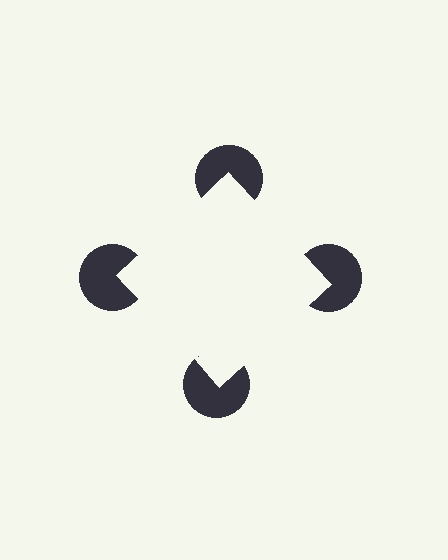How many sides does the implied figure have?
4 sides.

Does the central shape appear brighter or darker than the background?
It typically appears slightly brighter than the background, even though no actual brightness change is drawn.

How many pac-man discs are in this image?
There are 4 — one at each vertex of the illusory square.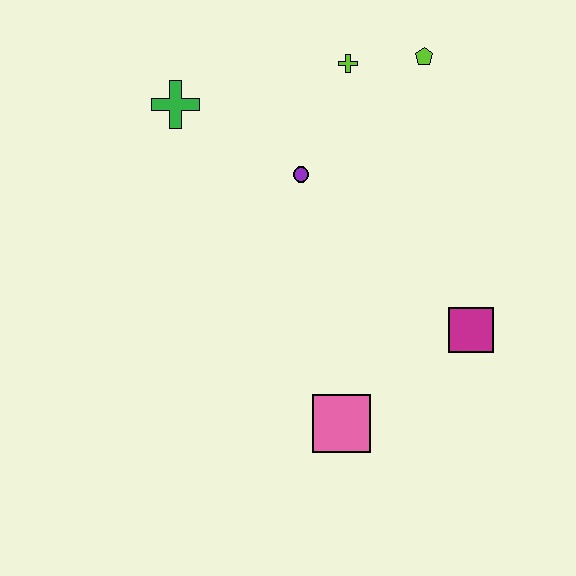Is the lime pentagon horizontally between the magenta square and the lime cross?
Yes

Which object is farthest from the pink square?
The lime pentagon is farthest from the pink square.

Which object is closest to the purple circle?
The lime cross is closest to the purple circle.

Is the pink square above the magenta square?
No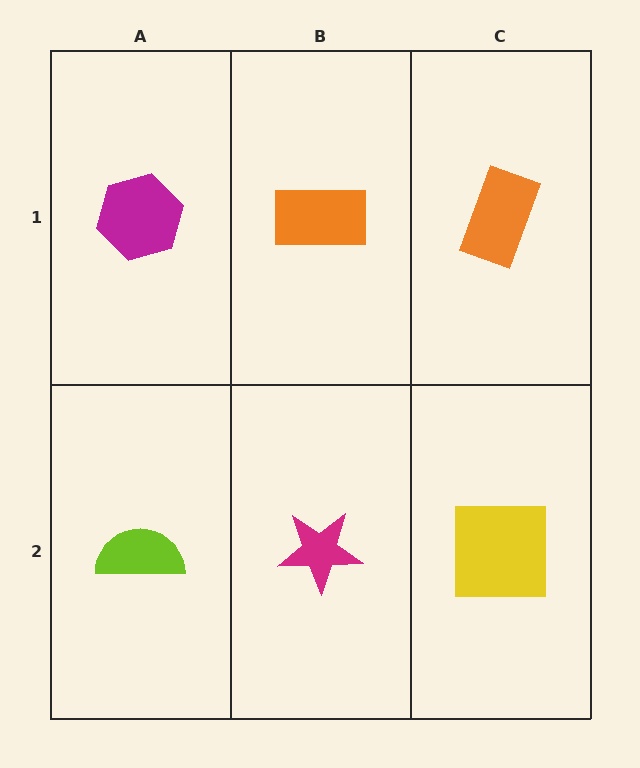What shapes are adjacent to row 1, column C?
A yellow square (row 2, column C), an orange rectangle (row 1, column B).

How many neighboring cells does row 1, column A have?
2.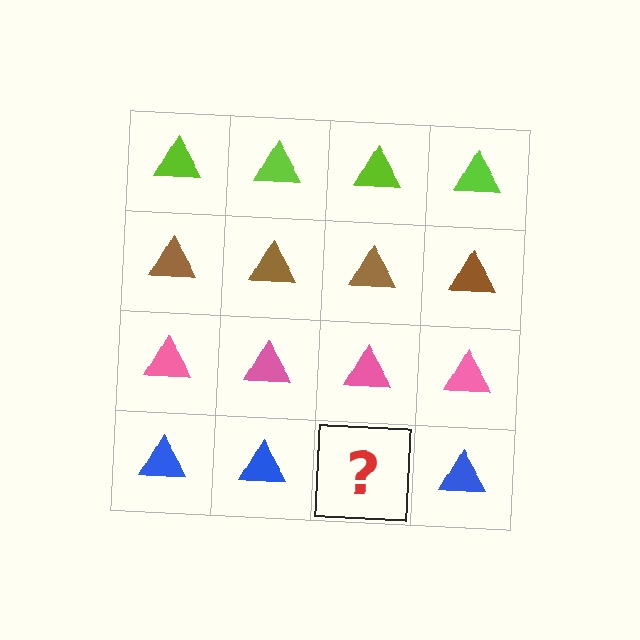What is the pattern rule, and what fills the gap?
The rule is that each row has a consistent color. The gap should be filled with a blue triangle.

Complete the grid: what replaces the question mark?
The question mark should be replaced with a blue triangle.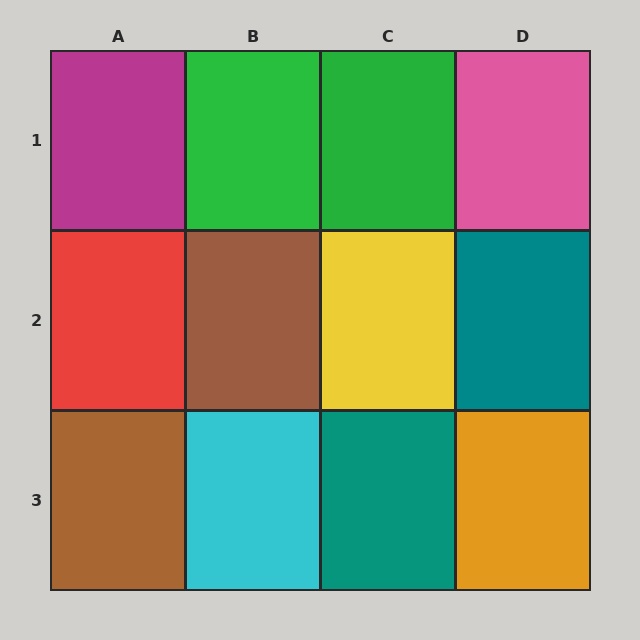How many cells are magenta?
1 cell is magenta.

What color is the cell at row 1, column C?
Green.